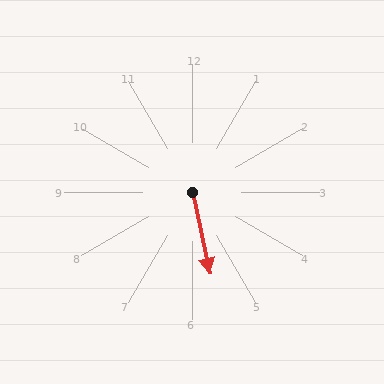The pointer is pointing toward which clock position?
Roughly 6 o'clock.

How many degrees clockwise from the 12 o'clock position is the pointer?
Approximately 168 degrees.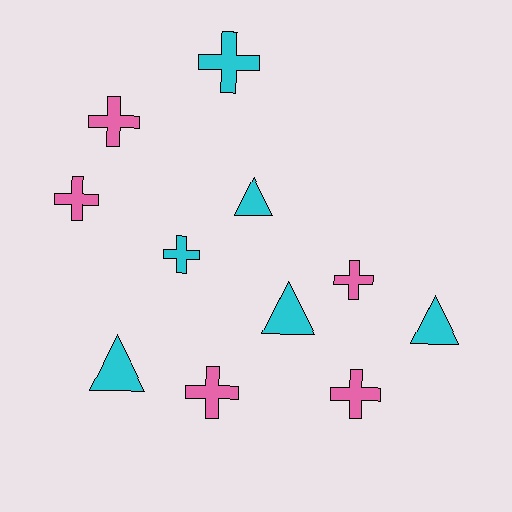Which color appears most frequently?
Cyan, with 6 objects.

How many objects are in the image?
There are 11 objects.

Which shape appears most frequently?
Cross, with 7 objects.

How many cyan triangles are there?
There are 4 cyan triangles.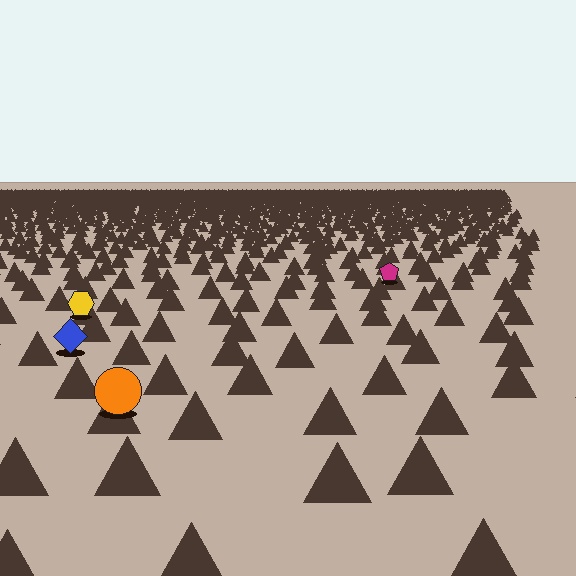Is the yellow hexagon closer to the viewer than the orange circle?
No. The orange circle is closer — you can tell from the texture gradient: the ground texture is coarser near it.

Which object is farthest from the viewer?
The magenta pentagon is farthest from the viewer. It appears smaller and the ground texture around it is denser.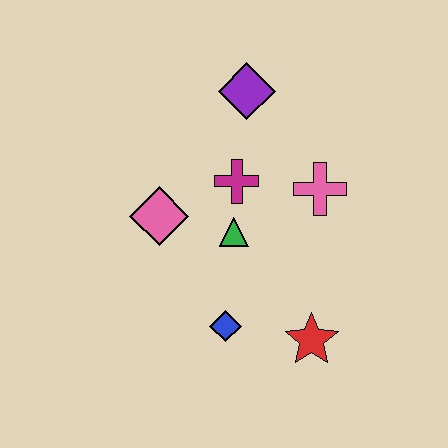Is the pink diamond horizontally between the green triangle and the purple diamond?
No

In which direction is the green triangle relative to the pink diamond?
The green triangle is to the right of the pink diamond.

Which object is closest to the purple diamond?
The magenta cross is closest to the purple diamond.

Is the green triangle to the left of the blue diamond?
No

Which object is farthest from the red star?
The purple diamond is farthest from the red star.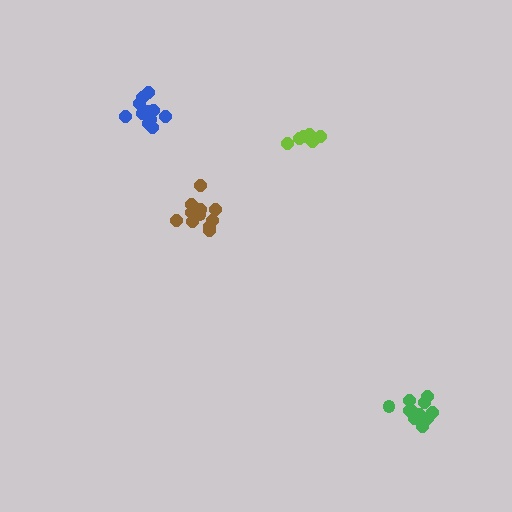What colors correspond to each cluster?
The clusters are colored: green, brown, lime, blue.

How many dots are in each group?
Group 1: 12 dots, Group 2: 11 dots, Group 3: 6 dots, Group 4: 11 dots (40 total).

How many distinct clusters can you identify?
There are 4 distinct clusters.